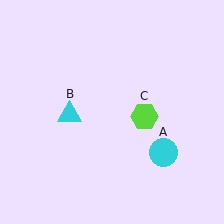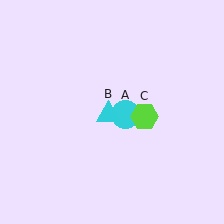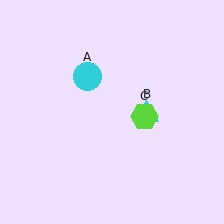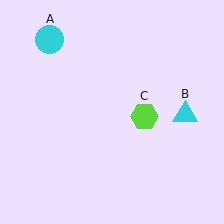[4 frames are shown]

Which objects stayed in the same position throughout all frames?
Lime hexagon (object C) remained stationary.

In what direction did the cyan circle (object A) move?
The cyan circle (object A) moved up and to the left.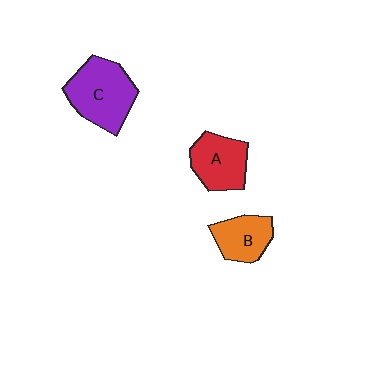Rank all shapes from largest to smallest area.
From largest to smallest: C (purple), A (red), B (orange).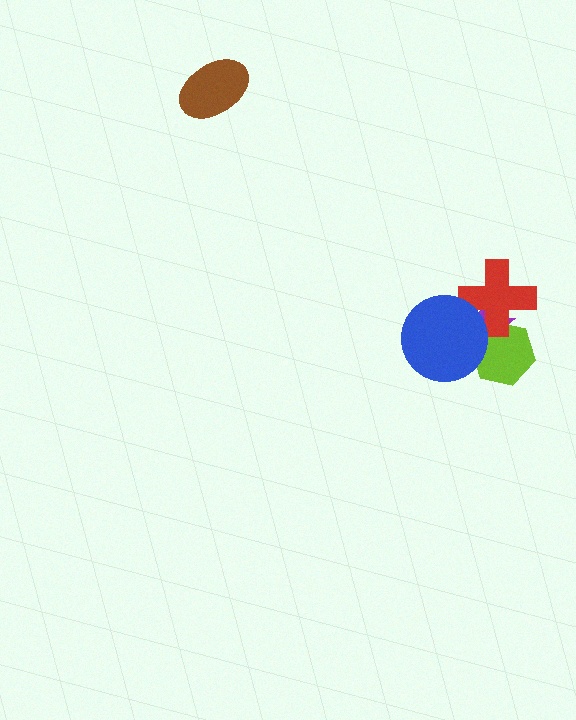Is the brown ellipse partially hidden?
No, no other shape covers it.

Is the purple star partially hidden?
Yes, it is partially covered by another shape.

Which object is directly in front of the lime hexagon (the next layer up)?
The red cross is directly in front of the lime hexagon.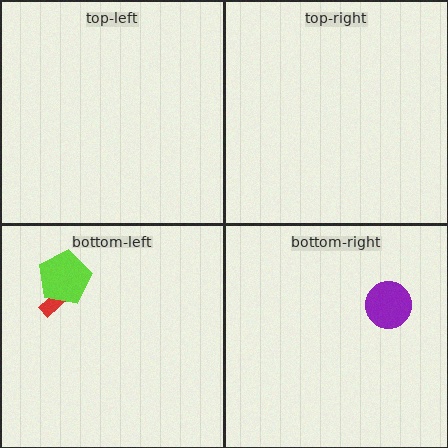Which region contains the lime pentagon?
The bottom-left region.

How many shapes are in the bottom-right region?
1.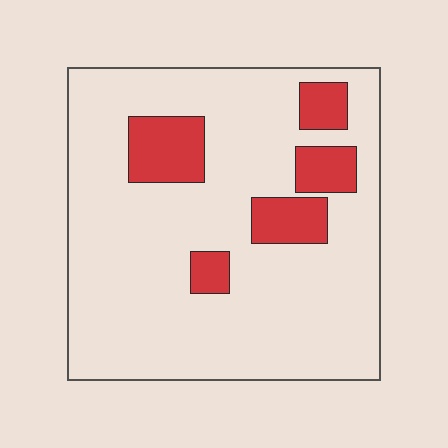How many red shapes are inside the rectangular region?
5.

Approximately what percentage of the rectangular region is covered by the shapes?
Approximately 15%.